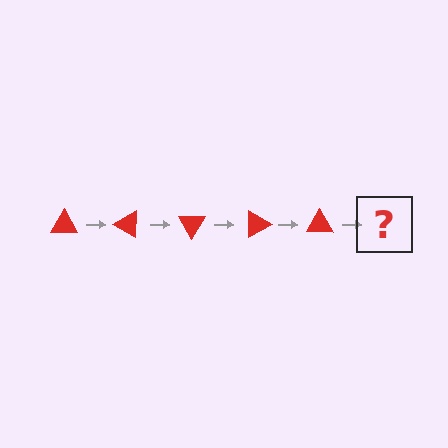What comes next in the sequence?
The next element should be a red triangle rotated 150 degrees.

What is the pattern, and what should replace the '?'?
The pattern is that the triangle rotates 30 degrees each step. The '?' should be a red triangle rotated 150 degrees.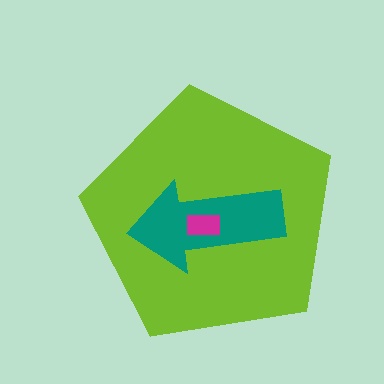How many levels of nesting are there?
3.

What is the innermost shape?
The magenta rectangle.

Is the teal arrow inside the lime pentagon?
Yes.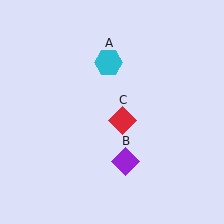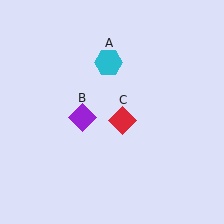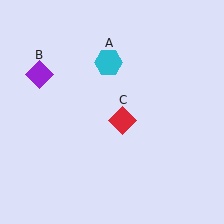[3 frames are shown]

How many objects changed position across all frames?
1 object changed position: purple diamond (object B).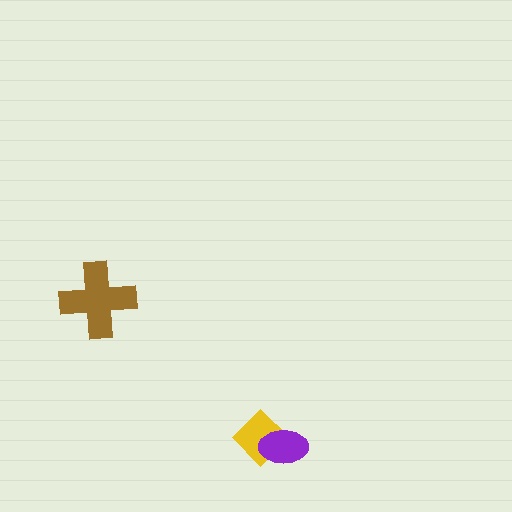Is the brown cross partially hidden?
No, no other shape covers it.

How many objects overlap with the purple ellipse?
1 object overlaps with the purple ellipse.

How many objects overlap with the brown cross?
0 objects overlap with the brown cross.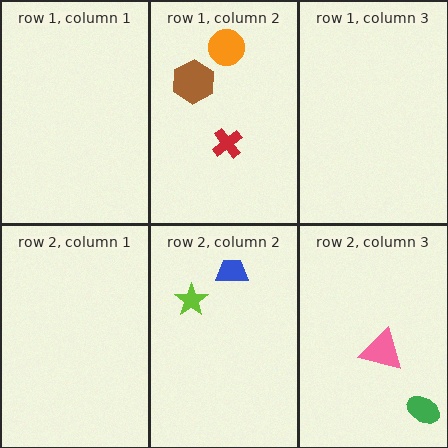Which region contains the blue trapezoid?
The row 2, column 2 region.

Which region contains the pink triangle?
The row 2, column 3 region.